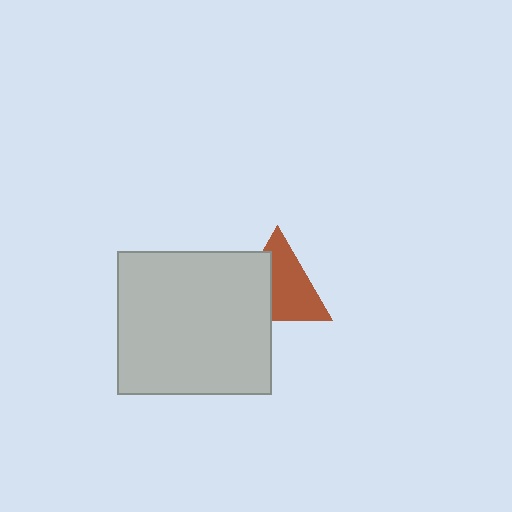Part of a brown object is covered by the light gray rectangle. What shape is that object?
It is a triangle.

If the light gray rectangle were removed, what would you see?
You would see the complete brown triangle.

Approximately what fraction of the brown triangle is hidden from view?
Roughly 38% of the brown triangle is hidden behind the light gray rectangle.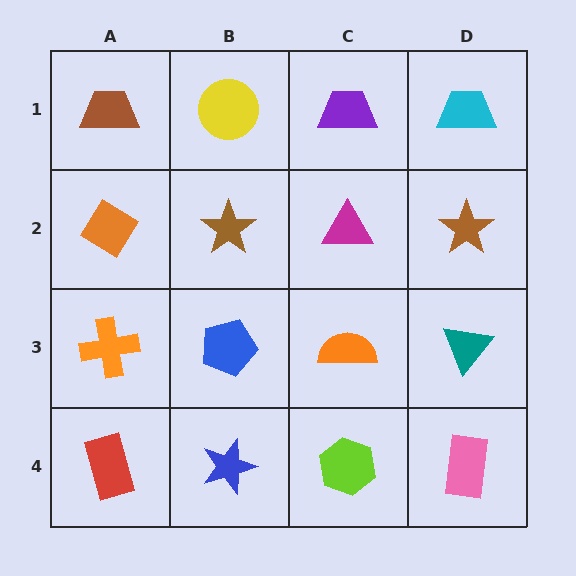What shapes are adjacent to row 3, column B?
A brown star (row 2, column B), a blue star (row 4, column B), an orange cross (row 3, column A), an orange semicircle (row 3, column C).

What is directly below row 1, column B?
A brown star.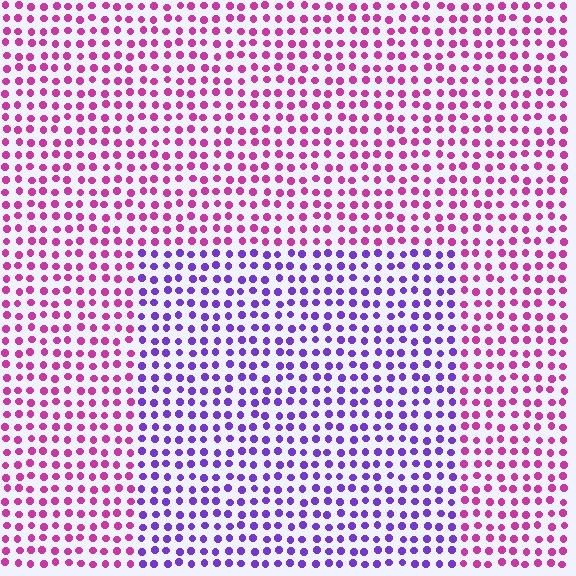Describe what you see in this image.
The image is filled with small magenta elements in a uniform arrangement. A rectangle-shaped region is visible where the elements are tinted to a slightly different hue, forming a subtle color boundary.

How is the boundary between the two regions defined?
The boundary is defined purely by a slight shift in hue (about 50 degrees). Spacing, size, and orientation are identical on both sides.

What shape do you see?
I see a rectangle.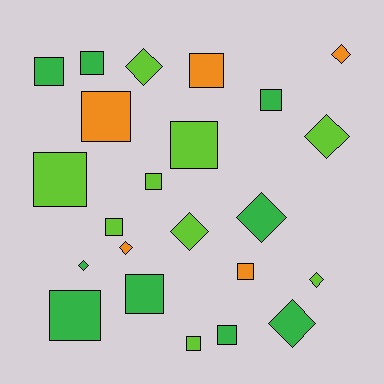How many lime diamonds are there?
There are 4 lime diamonds.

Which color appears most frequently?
Lime, with 9 objects.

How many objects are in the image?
There are 23 objects.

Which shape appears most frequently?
Square, with 14 objects.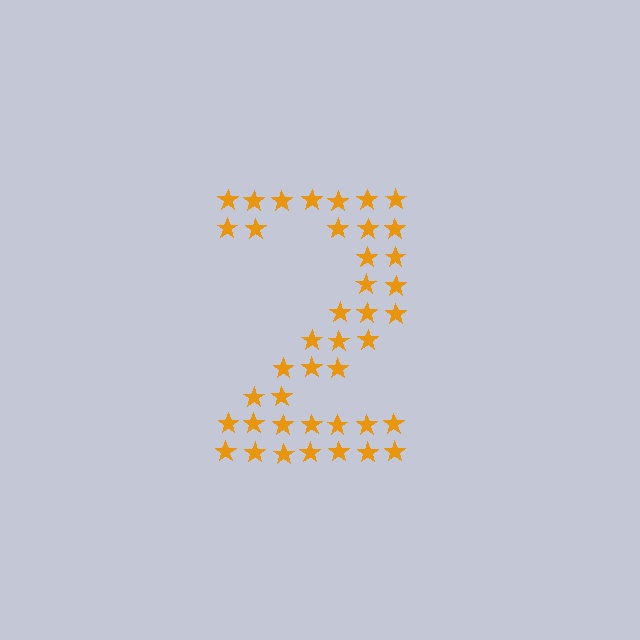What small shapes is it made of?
It is made of small stars.